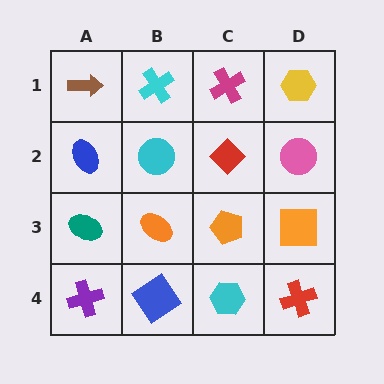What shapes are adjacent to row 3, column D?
A pink circle (row 2, column D), a red cross (row 4, column D), an orange pentagon (row 3, column C).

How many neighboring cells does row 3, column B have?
4.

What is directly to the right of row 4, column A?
A blue diamond.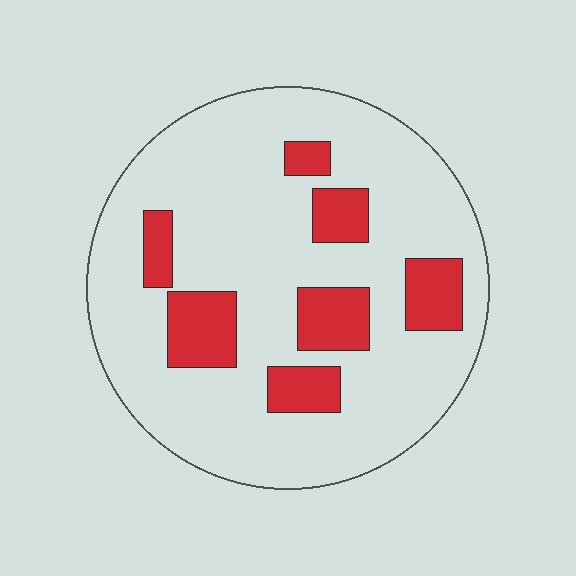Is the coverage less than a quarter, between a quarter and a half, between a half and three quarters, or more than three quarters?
Less than a quarter.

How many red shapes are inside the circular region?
7.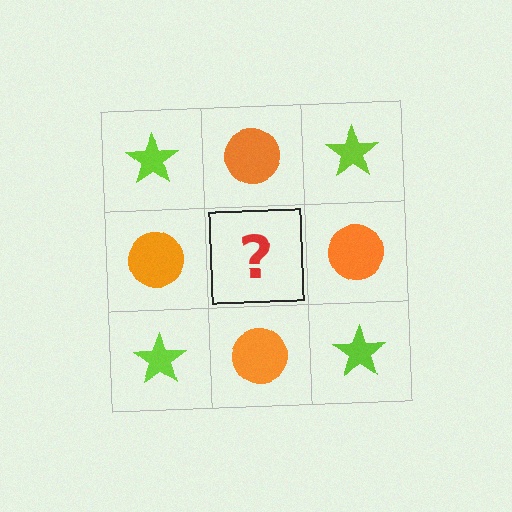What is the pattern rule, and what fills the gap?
The rule is that it alternates lime star and orange circle in a checkerboard pattern. The gap should be filled with a lime star.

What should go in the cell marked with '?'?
The missing cell should contain a lime star.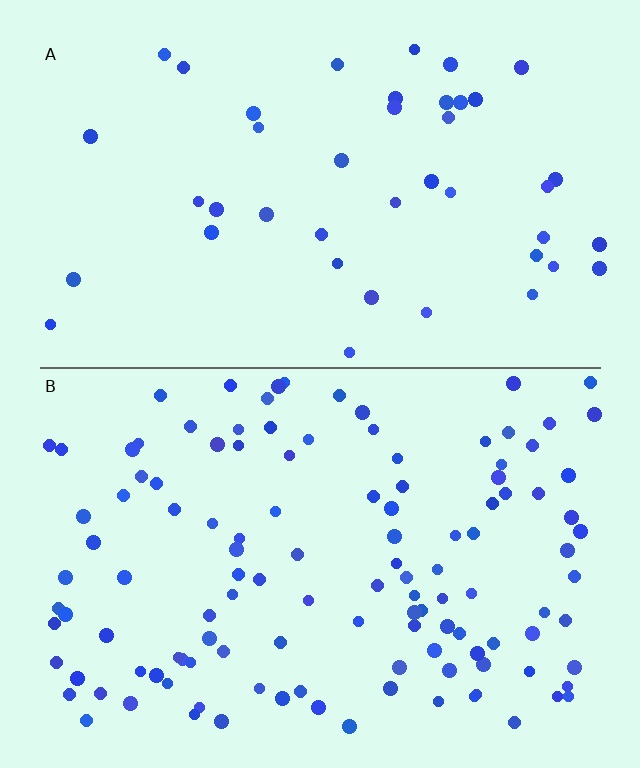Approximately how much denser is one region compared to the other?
Approximately 2.9× — region B over region A.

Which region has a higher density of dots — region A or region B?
B (the bottom).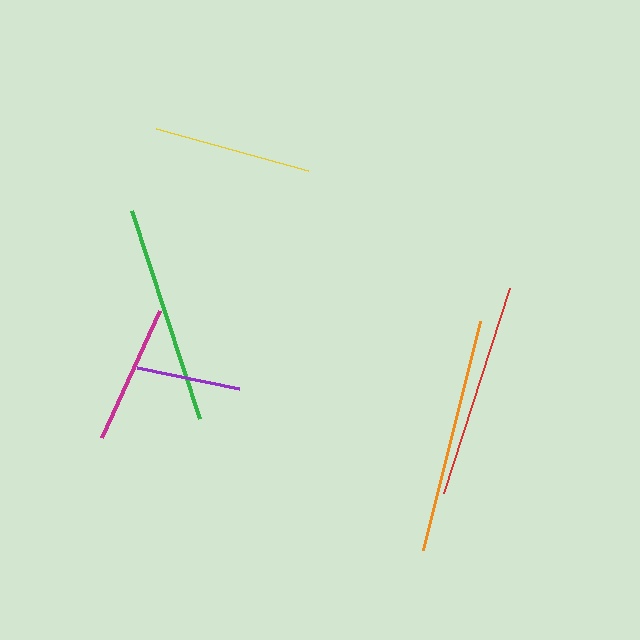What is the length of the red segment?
The red segment is approximately 214 pixels long.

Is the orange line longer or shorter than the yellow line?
The orange line is longer than the yellow line.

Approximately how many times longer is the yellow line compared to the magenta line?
The yellow line is approximately 1.1 times the length of the magenta line.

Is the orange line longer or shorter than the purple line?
The orange line is longer than the purple line.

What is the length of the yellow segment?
The yellow segment is approximately 158 pixels long.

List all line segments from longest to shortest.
From longest to shortest: orange, green, red, yellow, magenta, purple.